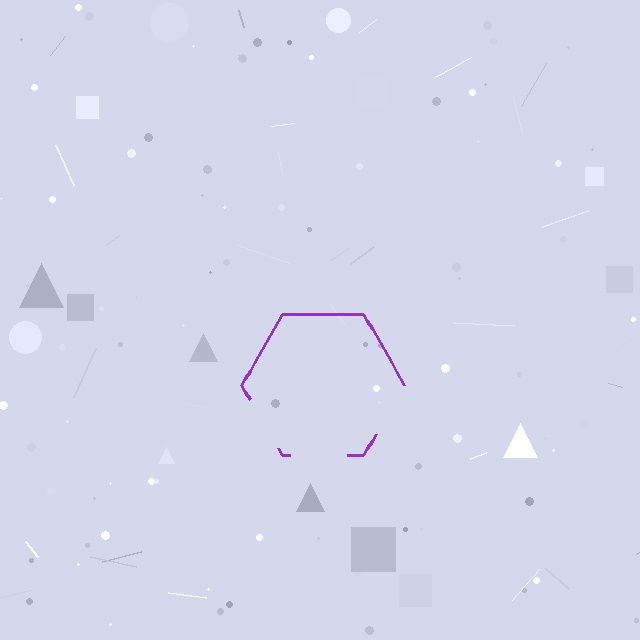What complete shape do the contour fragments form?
The contour fragments form a hexagon.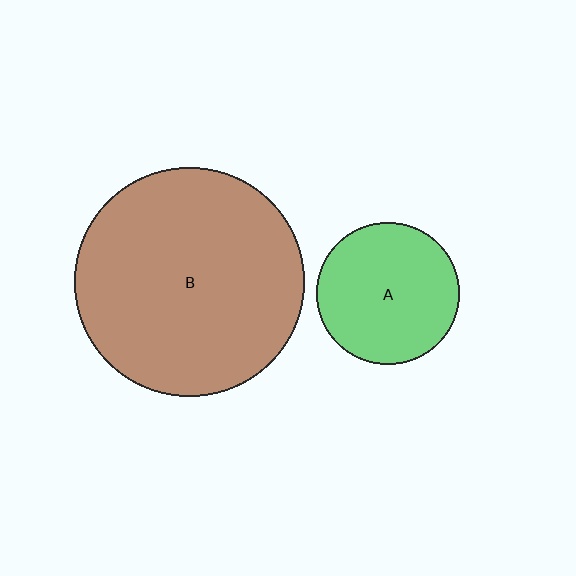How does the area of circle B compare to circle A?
Approximately 2.6 times.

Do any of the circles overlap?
No, none of the circles overlap.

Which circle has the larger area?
Circle B (brown).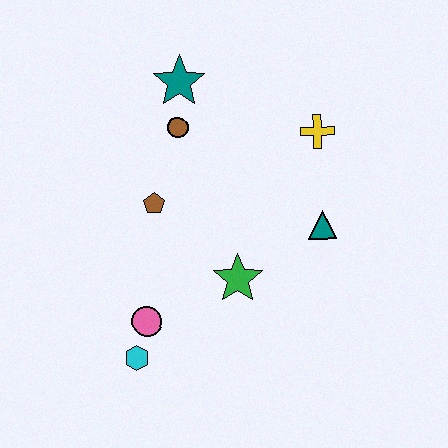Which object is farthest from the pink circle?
The yellow cross is farthest from the pink circle.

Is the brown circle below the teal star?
Yes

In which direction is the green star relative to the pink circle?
The green star is to the right of the pink circle.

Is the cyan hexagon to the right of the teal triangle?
No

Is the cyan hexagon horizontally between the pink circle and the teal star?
No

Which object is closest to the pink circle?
The cyan hexagon is closest to the pink circle.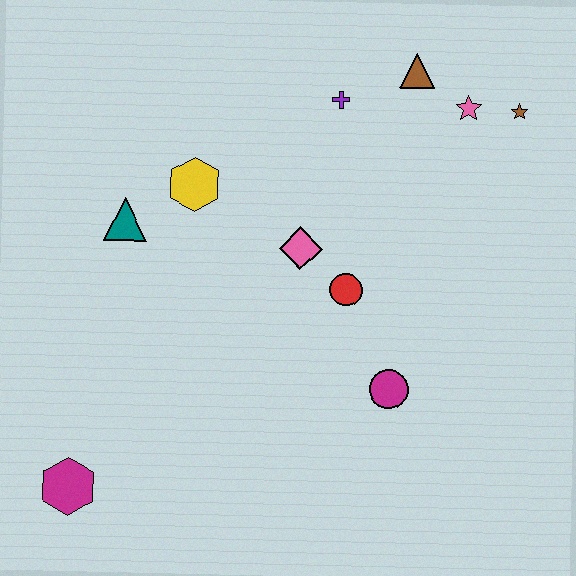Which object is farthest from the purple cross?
The magenta hexagon is farthest from the purple cross.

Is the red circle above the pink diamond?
No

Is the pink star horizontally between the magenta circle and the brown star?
Yes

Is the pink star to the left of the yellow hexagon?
No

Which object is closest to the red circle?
The pink diamond is closest to the red circle.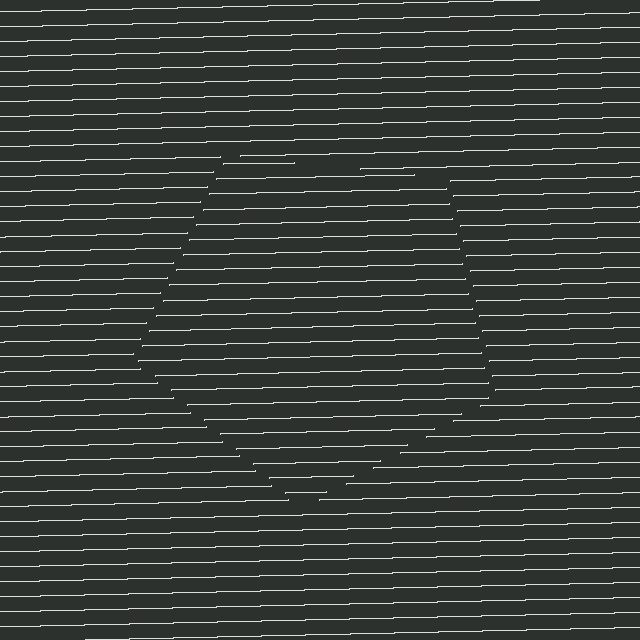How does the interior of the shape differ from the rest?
The interior of the shape contains the same grating, shifted by half a period — the contour is defined by the phase discontinuity where line-ends from the inner and outer gratings abut.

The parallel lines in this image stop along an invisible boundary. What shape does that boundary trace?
An illusory pentagon. The interior of the shape contains the same grating, shifted by half a period — the contour is defined by the phase discontinuity where line-ends from the inner and outer gratings abut.